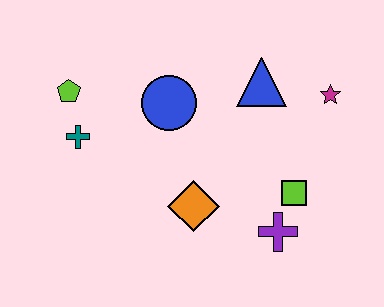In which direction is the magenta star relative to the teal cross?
The magenta star is to the right of the teal cross.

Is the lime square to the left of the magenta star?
Yes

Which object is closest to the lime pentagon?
The teal cross is closest to the lime pentagon.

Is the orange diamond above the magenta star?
No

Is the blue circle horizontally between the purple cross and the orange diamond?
No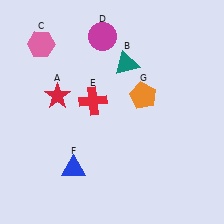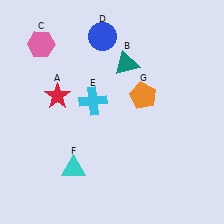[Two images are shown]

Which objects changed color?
D changed from magenta to blue. E changed from red to cyan. F changed from blue to cyan.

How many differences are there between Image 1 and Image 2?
There are 3 differences between the two images.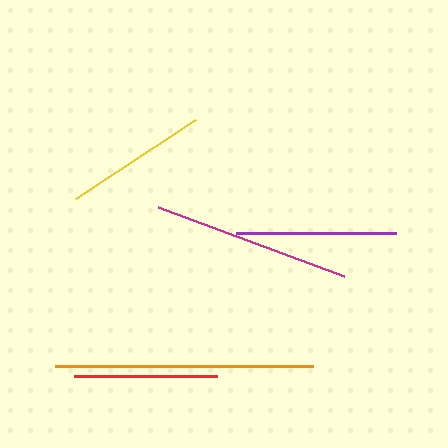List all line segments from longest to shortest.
From longest to shortest: orange, magenta, purple, yellow, red.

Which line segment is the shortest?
The red line is the shortest at approximately 143 pixels.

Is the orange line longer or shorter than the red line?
The orange line is longer than the red line.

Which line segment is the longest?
The orange line is the longest at approximately 258 pixels.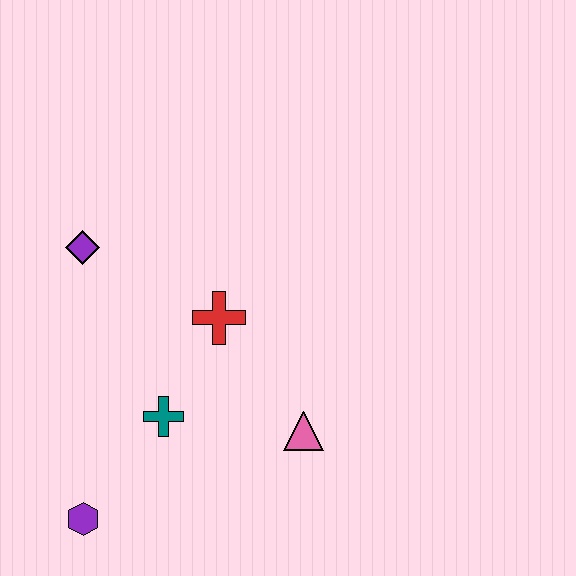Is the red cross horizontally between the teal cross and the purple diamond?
No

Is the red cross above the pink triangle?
Yes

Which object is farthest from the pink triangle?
The purple diamond is farthest from the pink triangle.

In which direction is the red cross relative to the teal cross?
The red cross is above the teal cross.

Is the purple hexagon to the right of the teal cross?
No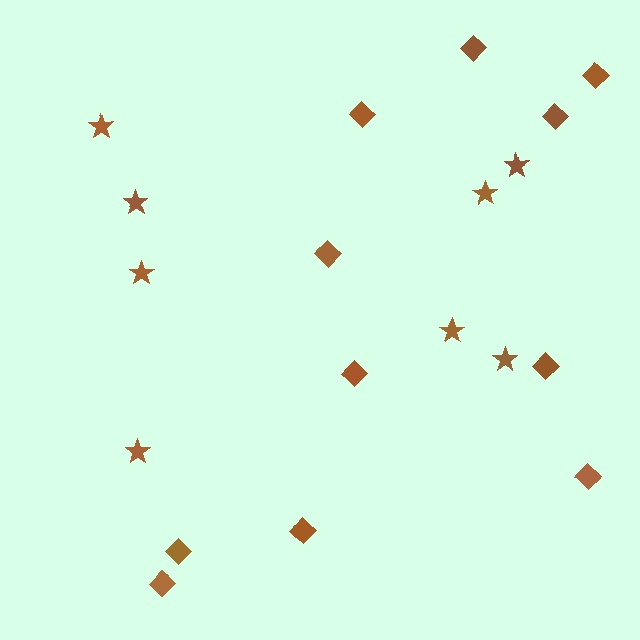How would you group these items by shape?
There are 2 groups: one group of stars (8) and one group of diamonds (11).